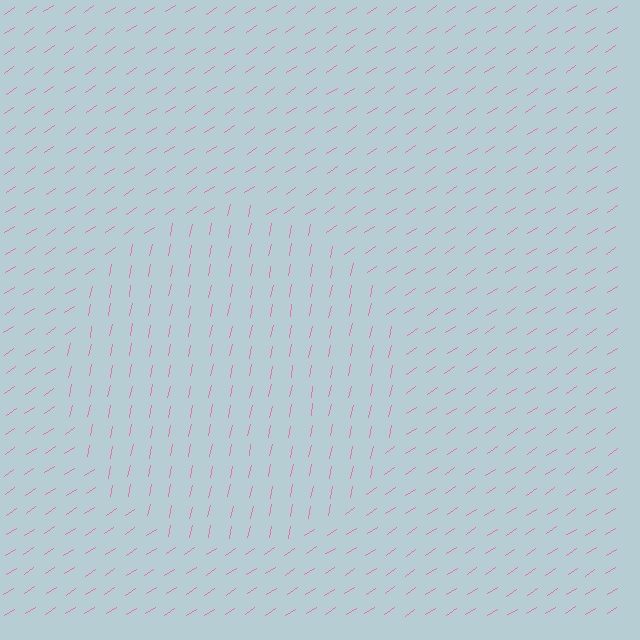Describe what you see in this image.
The image is filled with small pink line segments. A circle region in the image has lines oriented differently from the surrounding lines, creating a visible texture boundary.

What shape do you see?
I see a circle.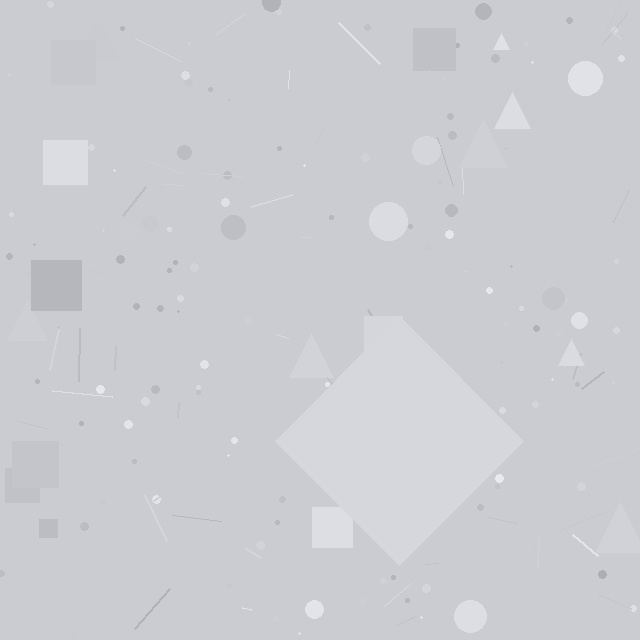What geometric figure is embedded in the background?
A diamond is embedded in the background.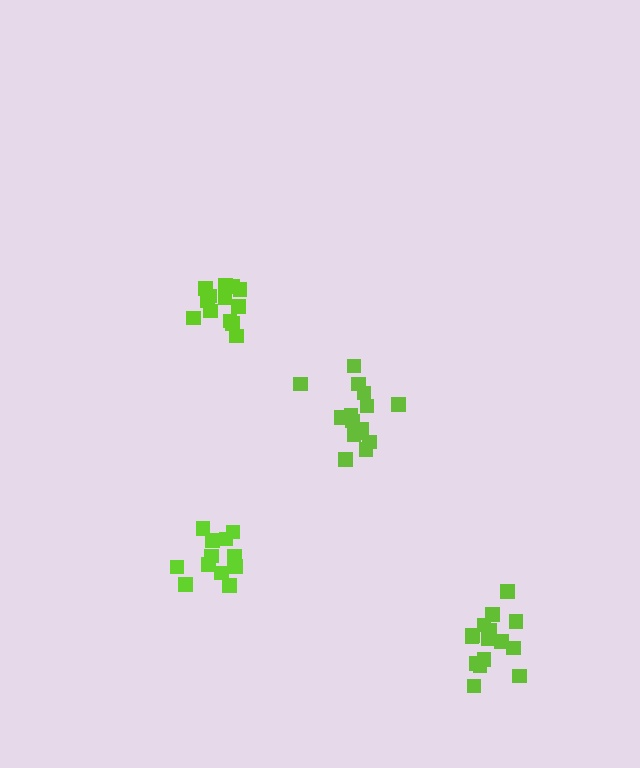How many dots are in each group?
Group 1: 13 dots, Group 2: 14 dots, Group 3: 16 dots, Group 4: 15 dots (58 total).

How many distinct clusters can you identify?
There are 4 distinct clusters.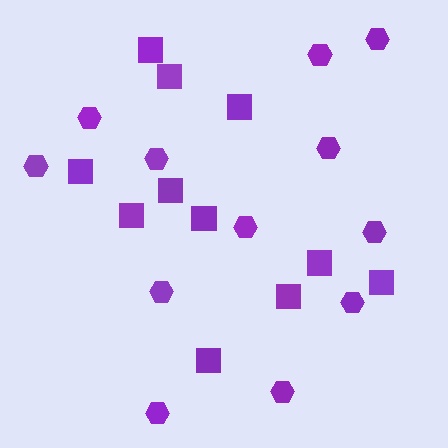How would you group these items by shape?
There are 2 groups: one group of squares (11) and one group of hexagons (12).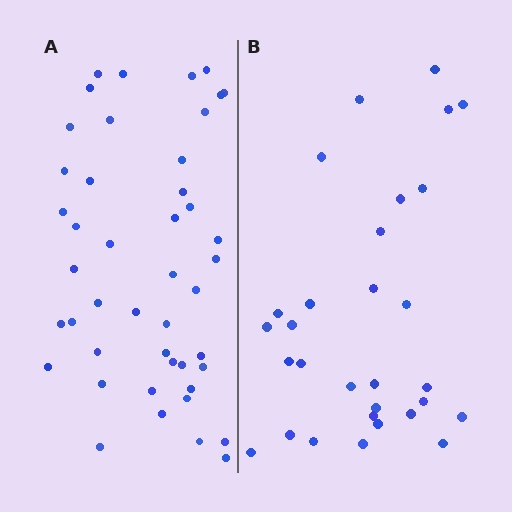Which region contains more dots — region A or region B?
Region A (the left region) has more dots.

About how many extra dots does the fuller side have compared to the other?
Region A has approximately 15 more dots than region B.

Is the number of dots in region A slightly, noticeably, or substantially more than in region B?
Region A has substantially more. The ratio is roughly 1.5 to 1.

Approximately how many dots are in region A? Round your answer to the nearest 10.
About 40 dots. (The exact count is 45, which rounds to 40.)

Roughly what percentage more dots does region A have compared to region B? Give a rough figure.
About 50% more.